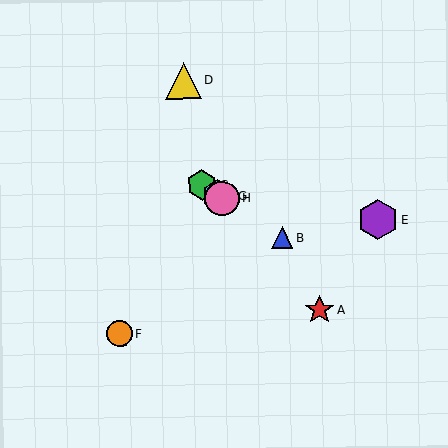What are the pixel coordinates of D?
Object D is at (183, 81).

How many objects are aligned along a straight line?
4 objects (B, C, G, H) are aligned along a straight line.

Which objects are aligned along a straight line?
Objects B, C, G, H are aligned along a straight line.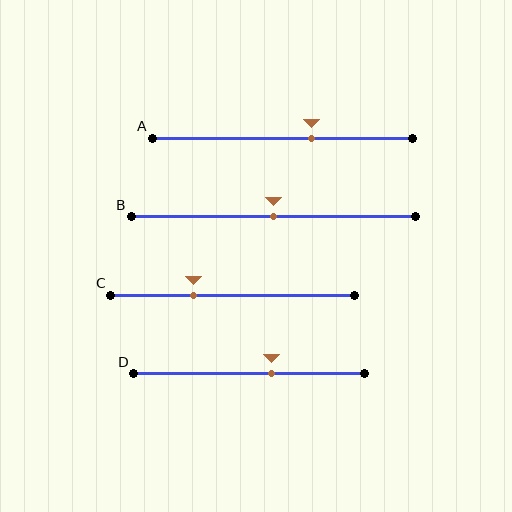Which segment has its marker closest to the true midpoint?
Segment B has its marker closest to the true midpoint.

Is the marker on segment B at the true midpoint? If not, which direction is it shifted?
Yes, the marker on segment B is at the true midpoint.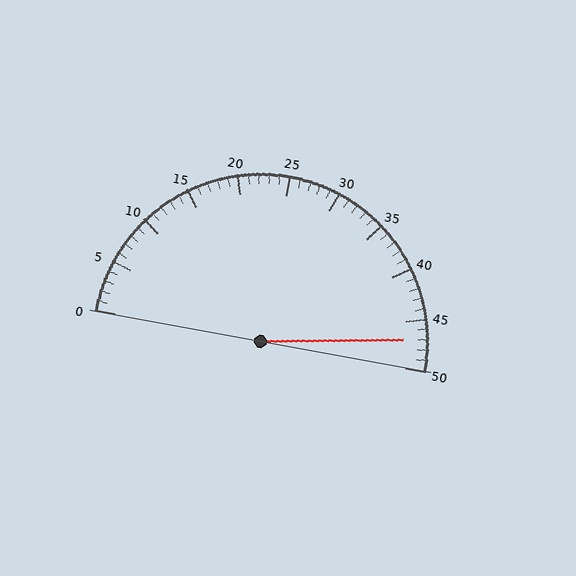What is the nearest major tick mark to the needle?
The nearest major tick mark is 45.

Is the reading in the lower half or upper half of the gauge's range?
The reading is in the upper half of the range (0 to 50).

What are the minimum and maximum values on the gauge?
The gauge ranges from 0 to 50.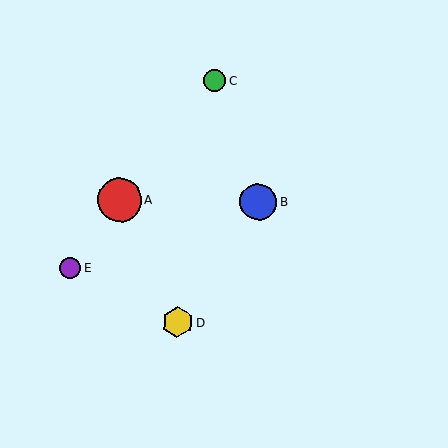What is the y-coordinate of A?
Object A is at y≈200.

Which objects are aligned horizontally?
Objects A, B are aligned horizontally.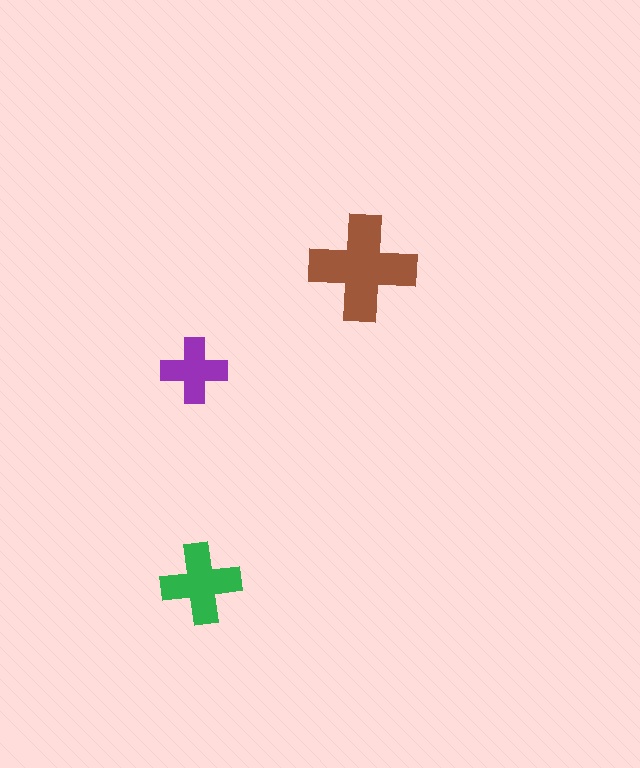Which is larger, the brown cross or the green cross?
The brown one.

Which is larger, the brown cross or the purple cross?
The brown one.